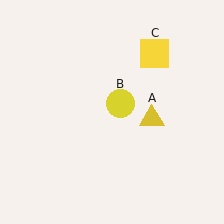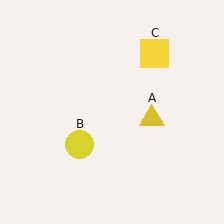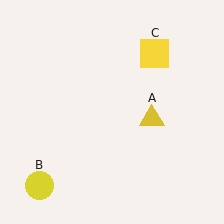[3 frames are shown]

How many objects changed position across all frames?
1 object changed position: yellow circle (object B).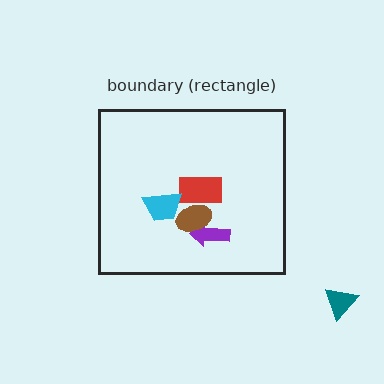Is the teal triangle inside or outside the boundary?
Outside.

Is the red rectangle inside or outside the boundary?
Inside.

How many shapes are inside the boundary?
4 inside, 1 outside.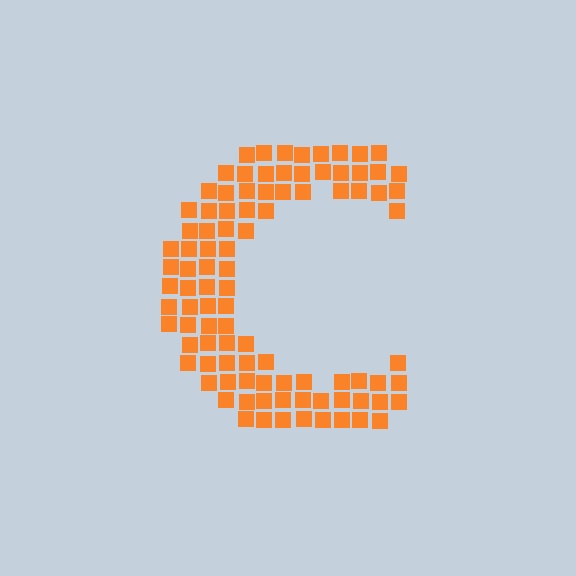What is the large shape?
The large shape is the letter C.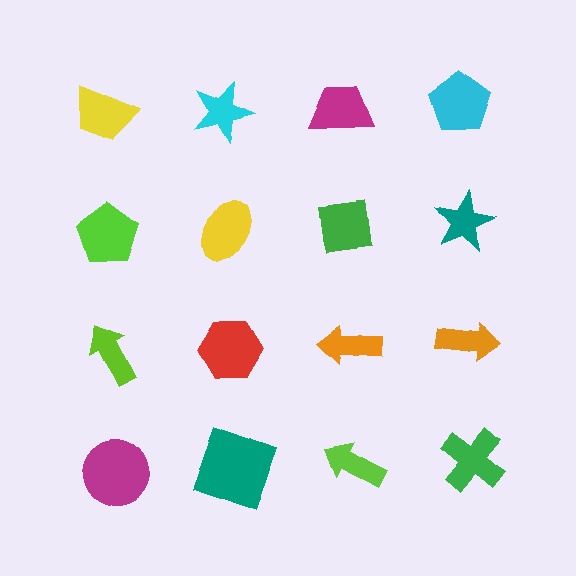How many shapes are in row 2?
4 shapes.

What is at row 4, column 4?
A green cross.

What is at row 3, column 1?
A lime arrow.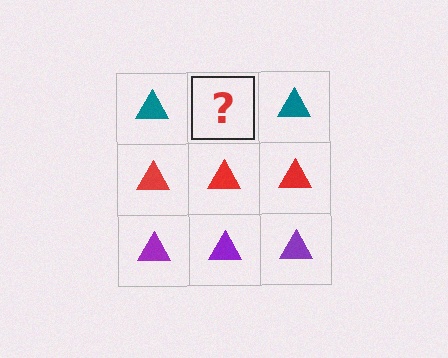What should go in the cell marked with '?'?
The missing cell should contain a teal triangle.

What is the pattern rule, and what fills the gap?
The rule is that each row has a consistent color. The gap should be filled with a teal triangle.